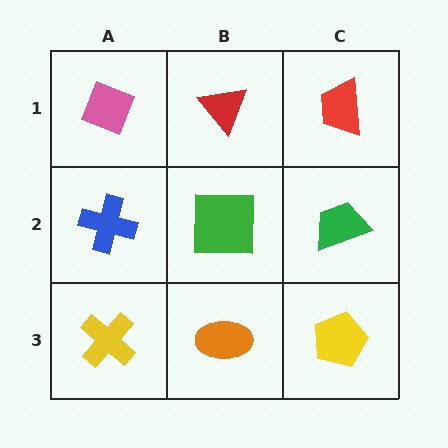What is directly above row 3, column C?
A green trapezoid.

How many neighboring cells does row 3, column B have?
3.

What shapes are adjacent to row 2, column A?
A pink diamond (row 1, column A), a yellow cross (row 3, column A), a green square (row 2, column B).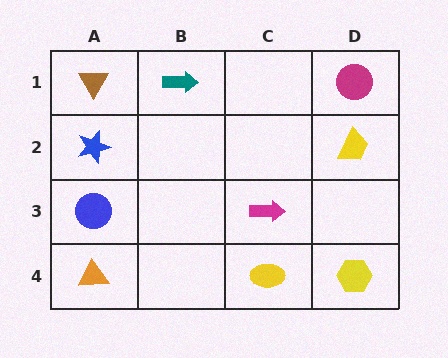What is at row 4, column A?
An orange triangle.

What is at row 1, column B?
A teal arrow.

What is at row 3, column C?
A magenta arrow.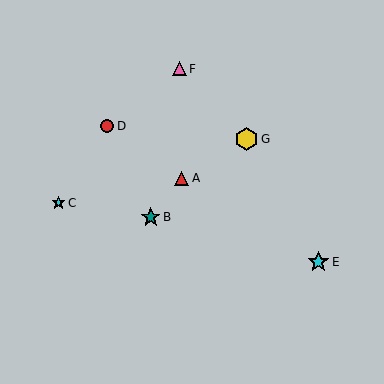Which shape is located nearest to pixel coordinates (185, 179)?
The red triangle (labeled A) at (182, 178) is nearest to that location.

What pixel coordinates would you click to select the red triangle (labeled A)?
Click at (182, 178) to select the red triangle A.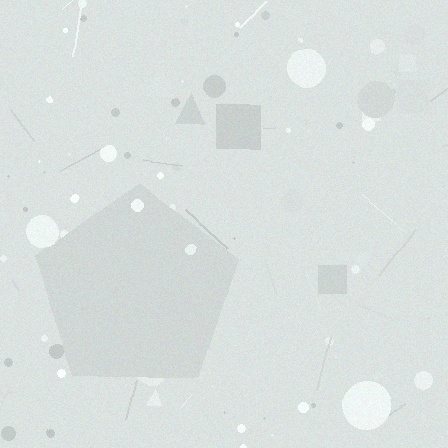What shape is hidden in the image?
A pentagon is hidden in the image.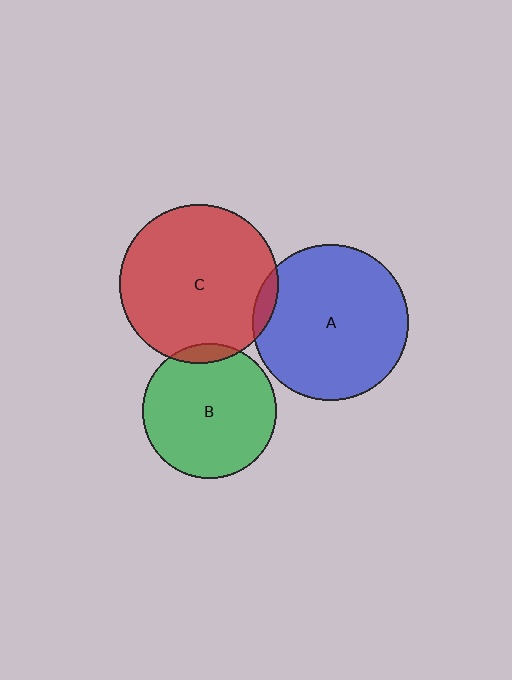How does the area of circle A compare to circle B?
Approximately 1.4 times.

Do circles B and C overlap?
Yes.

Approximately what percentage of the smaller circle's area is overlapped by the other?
Approximately 5%.